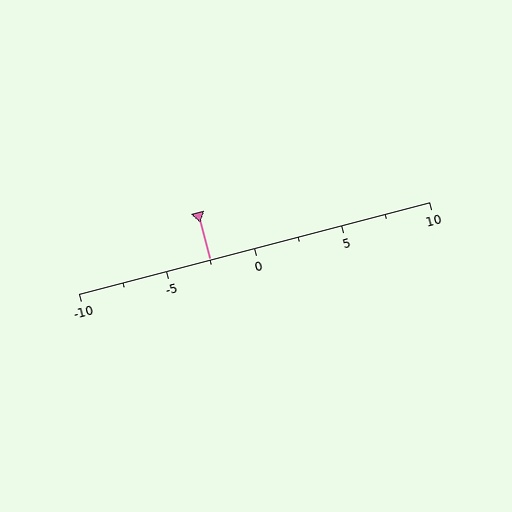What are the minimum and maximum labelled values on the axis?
The axis runs from -10 to 10.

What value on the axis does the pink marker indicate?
The marker indicates approximately -2.5.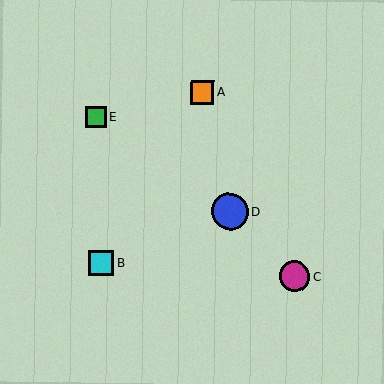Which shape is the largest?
The blue circle (labeled D) is the largest.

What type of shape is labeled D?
Shape D is a blue circle.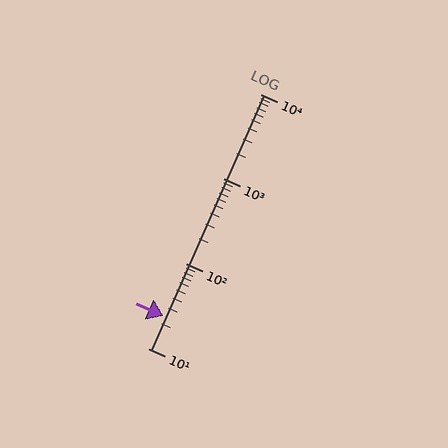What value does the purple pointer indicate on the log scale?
The pointer indicates approximately 24.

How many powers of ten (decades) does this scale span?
The scale spans 3 decades, from 10 to 10000.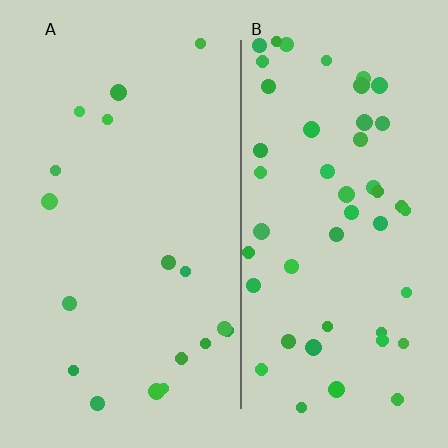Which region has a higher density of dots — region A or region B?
B (the right).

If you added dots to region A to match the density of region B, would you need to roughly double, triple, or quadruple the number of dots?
Approximately triple.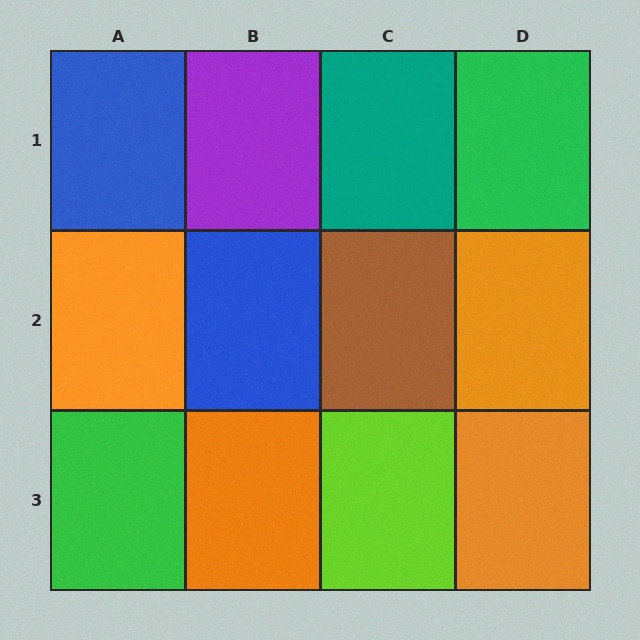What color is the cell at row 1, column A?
Blue.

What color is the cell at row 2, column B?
Blue.